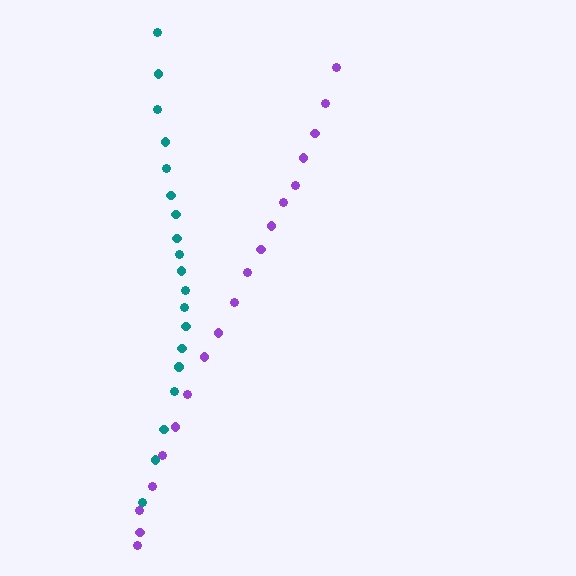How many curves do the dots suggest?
There are 2 distinct paths.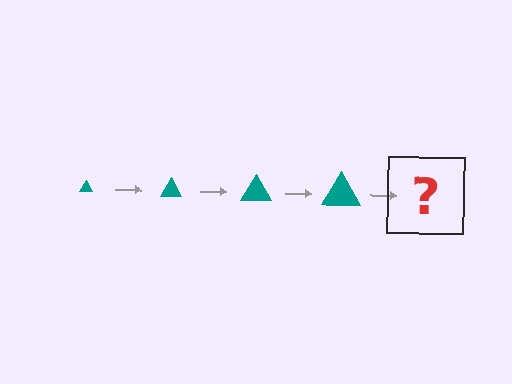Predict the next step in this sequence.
The next step is a teal triangle, larger than the previous one.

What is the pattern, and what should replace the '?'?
The pattern is that the triangle gets progressively larger each step. The '?' should be a teal triangle, larger than the previous one.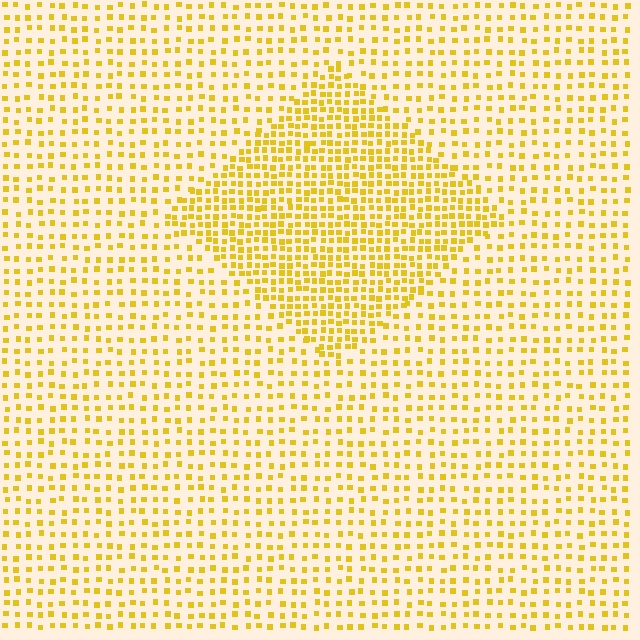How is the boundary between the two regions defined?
The boundary is defined by a change in element density (approximately 2.0x ratio). All elements are the same color, size, and shape.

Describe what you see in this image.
The image contains small yellow elements arranged at two different densities. A diamond-shaped region is visible where the elements are more densely packed than the surrounding area.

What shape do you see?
I see a diamond.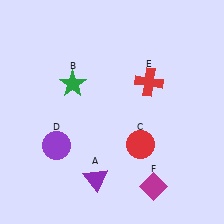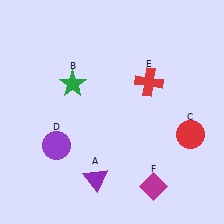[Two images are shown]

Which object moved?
The red circle (C) moved right.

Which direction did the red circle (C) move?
The red circle (C) moved right.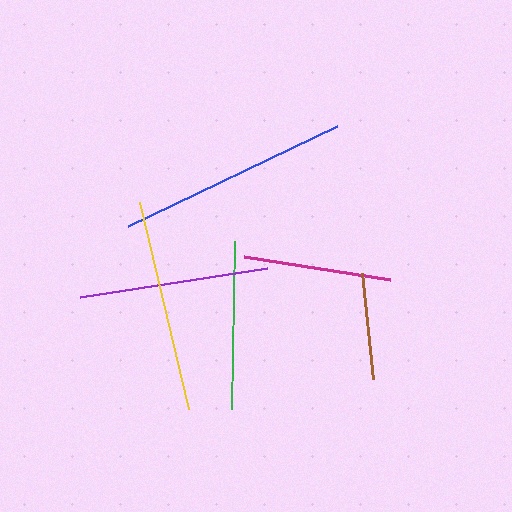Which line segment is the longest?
The blue line is the longest at approximately 232 pixels.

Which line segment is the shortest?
The brown line is the shortest at approximately 106 pixels.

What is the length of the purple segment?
The purple segment is approximately 189 pixels long.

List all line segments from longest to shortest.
From longest to shortest: blue, yellow, purple, green, magenta, brown.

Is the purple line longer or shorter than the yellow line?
The yellow line is longer than the purple line.